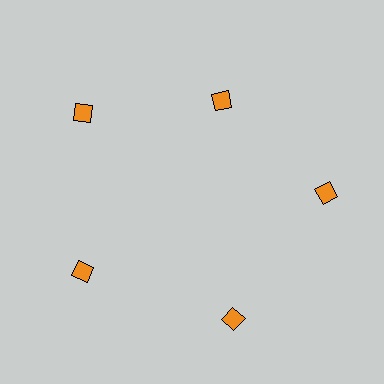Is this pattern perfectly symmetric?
No. The 5 orange diamonds are arranged in a ring, but one element near the 1 o'clock position is pulled inward toward the center, breaking the 5-fold rotational symmetry.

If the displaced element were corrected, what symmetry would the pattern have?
It would have 5-fold rotational symmetry — the pattern would map onto itself every 72 degrees.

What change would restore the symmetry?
The symmetry would be restored by moving it outward, back onto the ring so that all 5 diamonds sit at equal angles and equal distance from the center.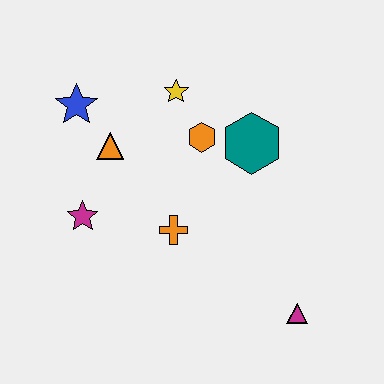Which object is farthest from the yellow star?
The magenta triangle is farthest from the yellow star.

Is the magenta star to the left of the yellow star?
Yes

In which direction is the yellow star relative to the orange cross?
The yellow star is above the orange cross.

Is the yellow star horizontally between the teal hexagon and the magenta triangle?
No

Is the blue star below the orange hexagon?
No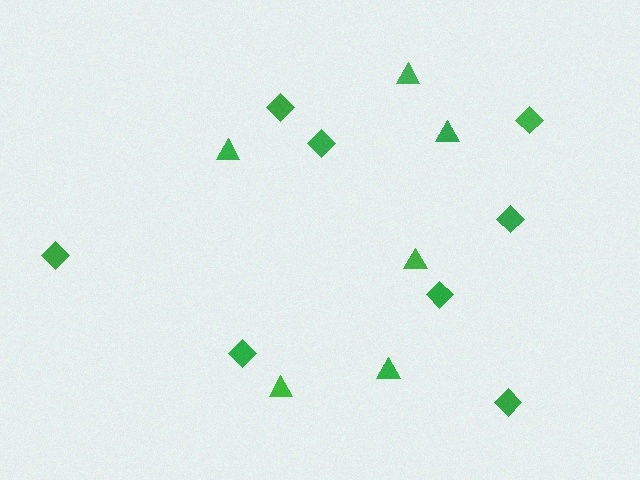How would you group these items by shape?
There are 2 groups: one group of diamonds (8) and one group of triangles (6).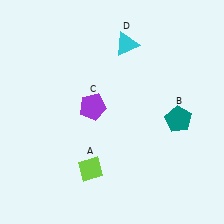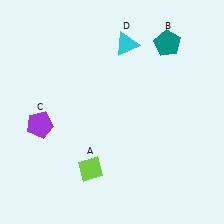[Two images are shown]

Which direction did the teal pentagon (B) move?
The teal pentagon (B) moved up.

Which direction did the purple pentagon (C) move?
The purple pentagon (C) moved left.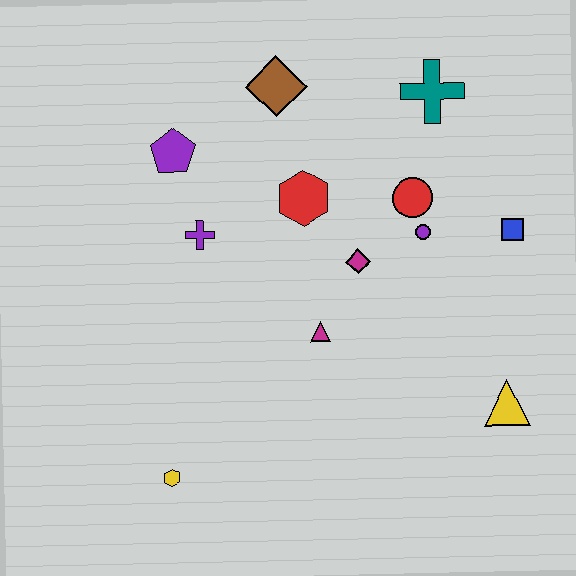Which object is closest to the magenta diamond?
The purple circle is closest to the magenta diamond.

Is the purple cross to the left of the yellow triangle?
Yes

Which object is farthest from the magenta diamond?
The yellow hexagon is farthest from the magenta diamond.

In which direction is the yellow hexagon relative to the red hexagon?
The yellow hexagon is below the red hexagon.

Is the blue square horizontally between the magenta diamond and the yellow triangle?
No